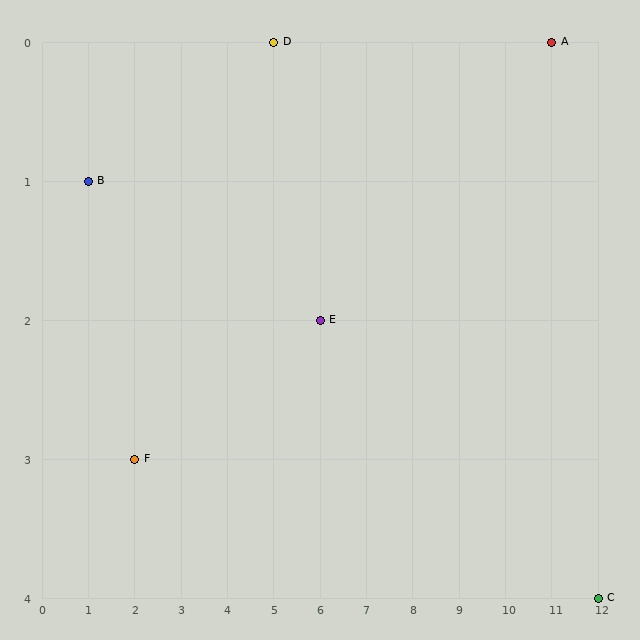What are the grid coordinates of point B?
Point B is at grid coordinates (1, 1).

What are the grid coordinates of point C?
Point C is at grid coordinates (12, 4).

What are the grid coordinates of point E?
Point E is at grid coordinates (6, 2).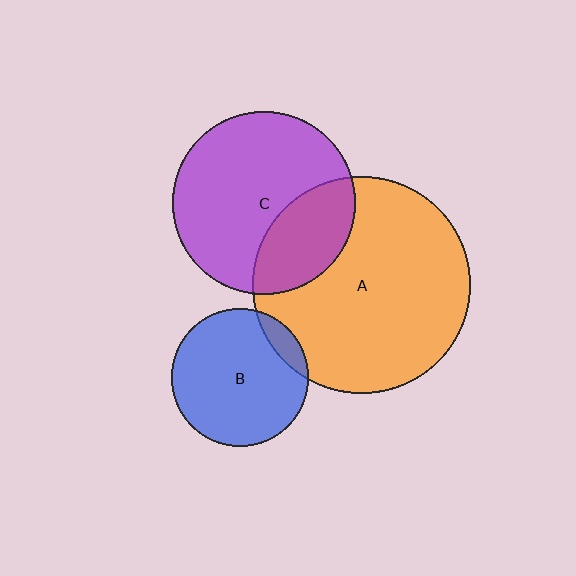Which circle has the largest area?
Circle A (orange).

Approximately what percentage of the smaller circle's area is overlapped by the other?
Approximately 10%.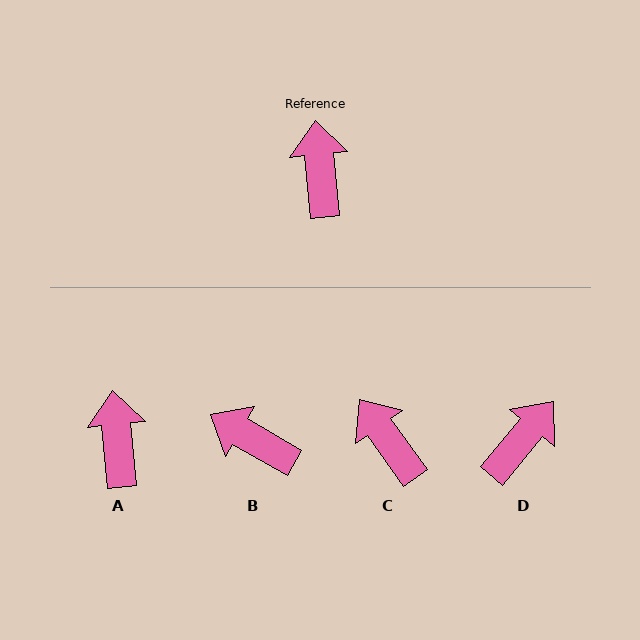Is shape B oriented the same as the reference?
No, it is off by about 55 degrees.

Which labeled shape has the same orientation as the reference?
A.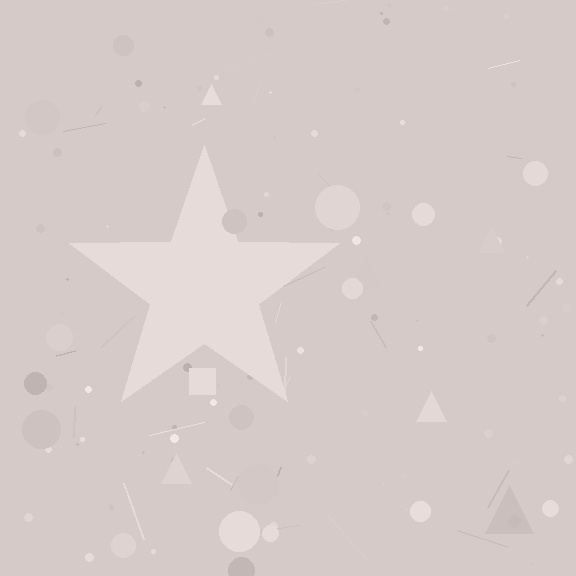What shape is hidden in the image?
A star is hidden in the image.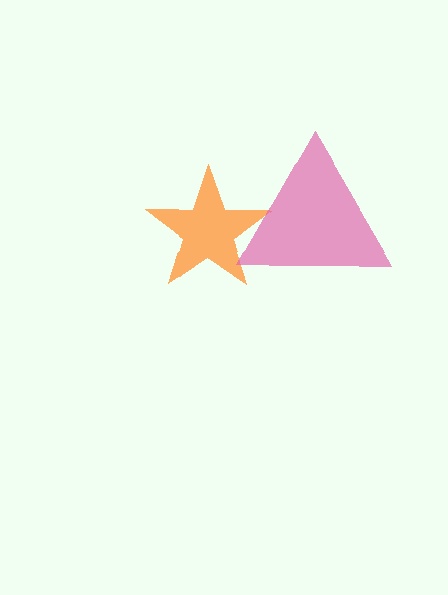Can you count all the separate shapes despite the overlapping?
Yes, there are 2 separate shapes.